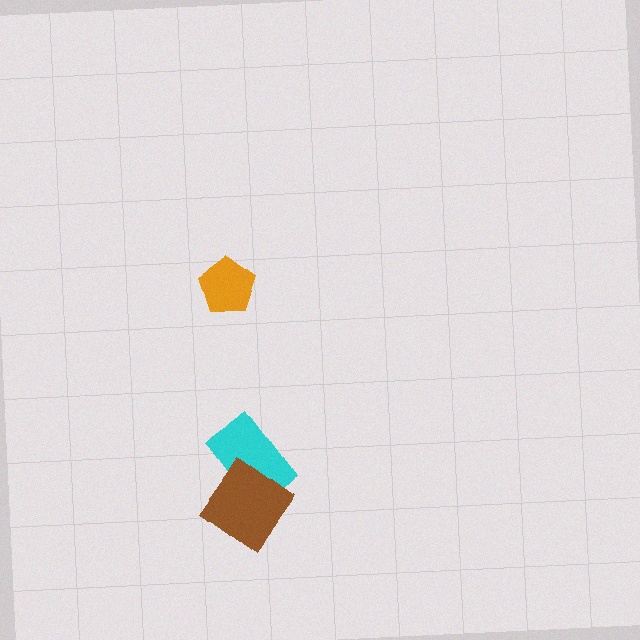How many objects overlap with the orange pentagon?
0 objects overlap with the orange pentagon.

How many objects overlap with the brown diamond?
1 object overlaps with the brown diamond.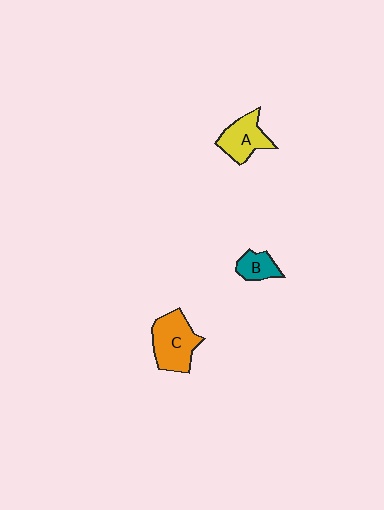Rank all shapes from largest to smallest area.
From largest to smallest: C (orange), A (yellow), B (teal).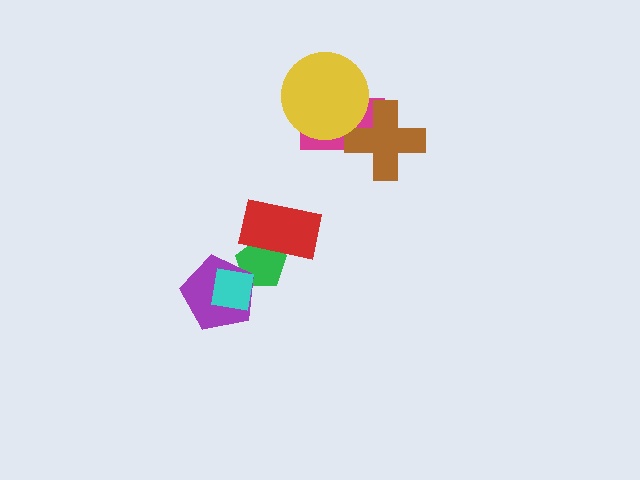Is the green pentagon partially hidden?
Yes, it is partially covered by another shape.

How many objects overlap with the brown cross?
2 objects overlap with the brown cross.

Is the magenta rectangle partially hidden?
Yes, it is partially covered by another shape.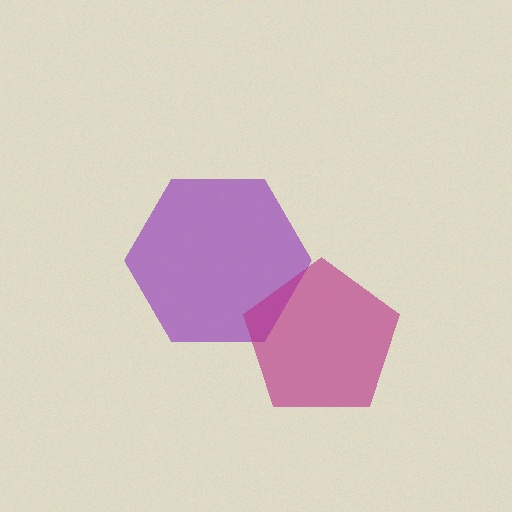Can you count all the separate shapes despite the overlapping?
Yes, there are 2 separate shapes.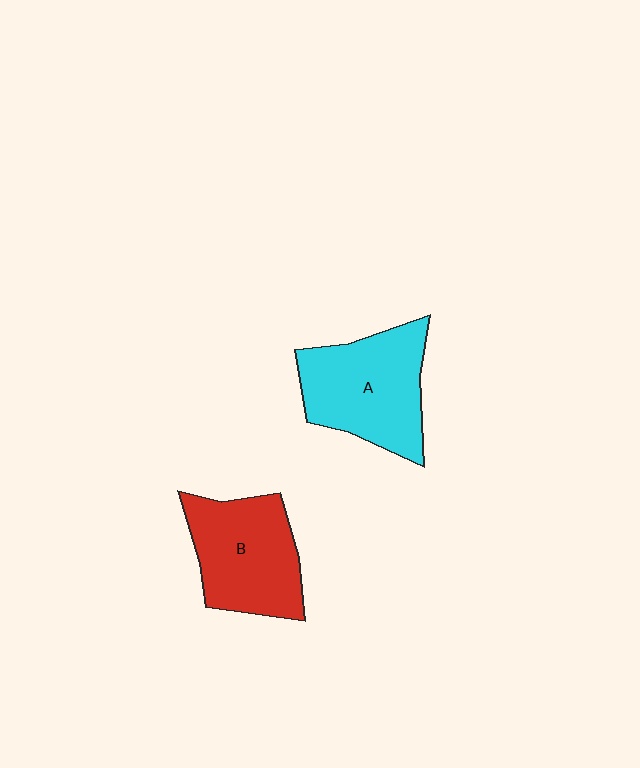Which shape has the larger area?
Shape A (cyan).